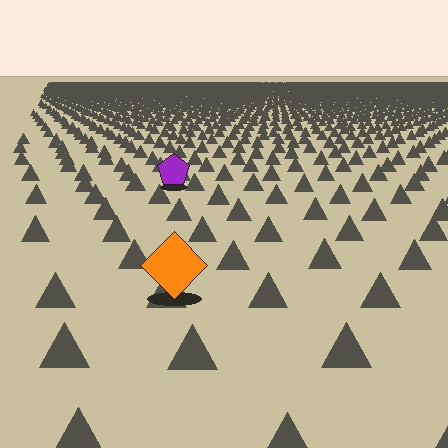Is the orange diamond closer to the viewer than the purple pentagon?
Yes. The orange diamond is closer — you can tell from the texture gradient: the ground texture is coarser near it.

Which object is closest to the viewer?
The orange diamond is closest. The texture marks near it are larger and more spread out.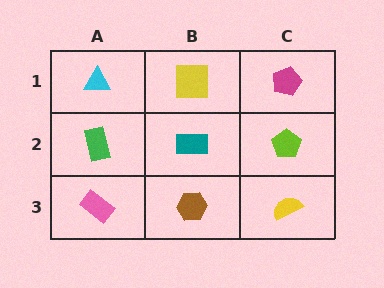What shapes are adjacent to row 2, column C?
A magenta pentagon (row 1, column C), a yellow semicircle (row 3, column C), a teal rectangle (row 2, column B).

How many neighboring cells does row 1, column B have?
3.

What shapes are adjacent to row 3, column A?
A green rectangle (row 2, column A), a brown hexagon (row 3, column B).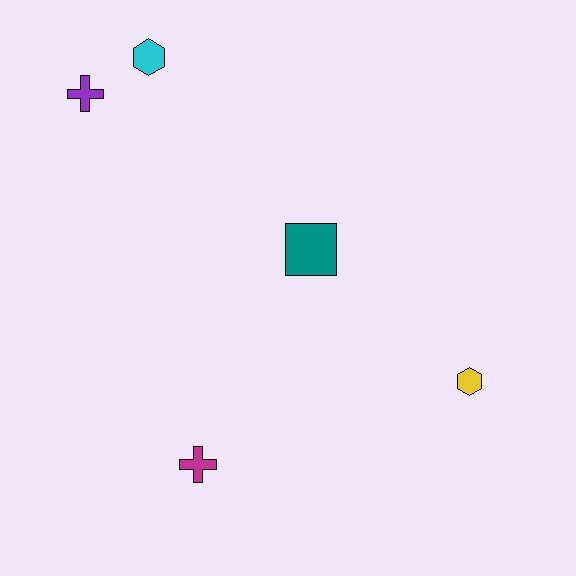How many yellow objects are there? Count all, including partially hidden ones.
There is 1 yellow object.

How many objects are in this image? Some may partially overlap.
There are 5 objects.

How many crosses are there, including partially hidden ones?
There are 2 crosses.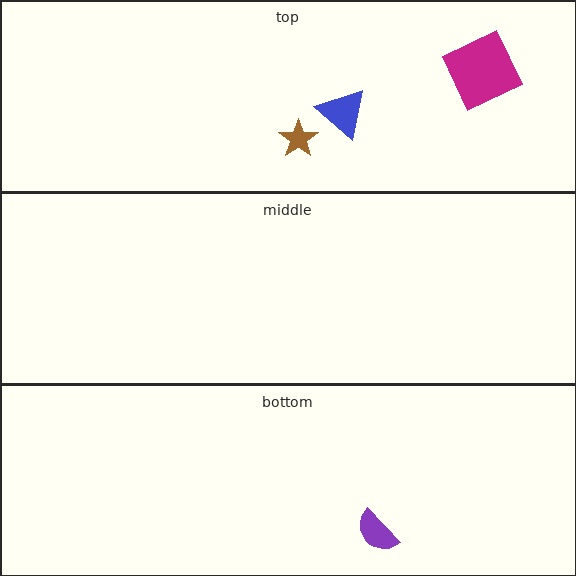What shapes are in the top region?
The blue triangle, the brown star, the magenta square.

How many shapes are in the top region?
3.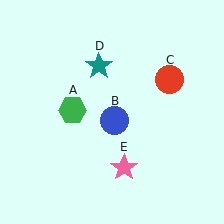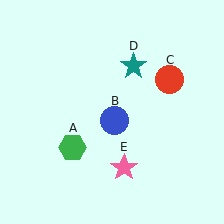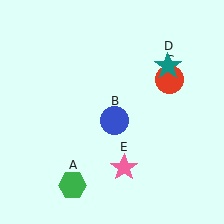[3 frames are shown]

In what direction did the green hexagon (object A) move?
The green hexagon (object A) moved down.